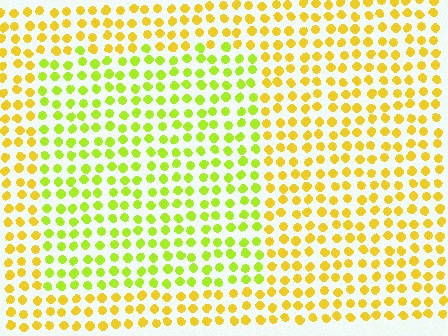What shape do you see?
I see a rectangle.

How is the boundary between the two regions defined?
The boundary is defined purely by a slight shift in hue (about 32 degrees). Spacing, size, and orientation are identical on both sides.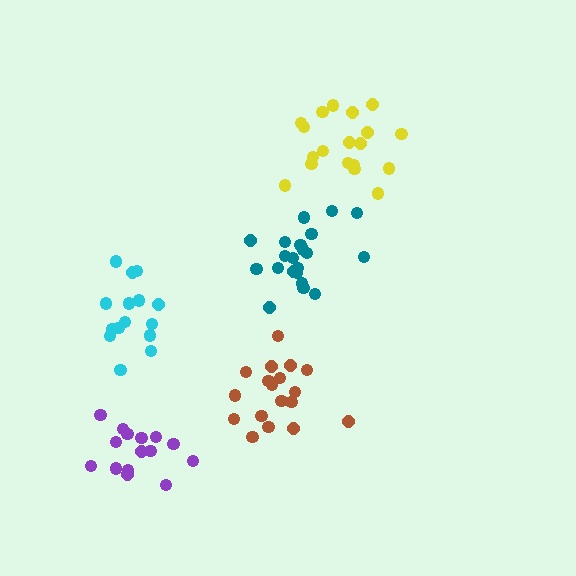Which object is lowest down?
The purple cluster is bottommost.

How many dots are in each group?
Group 1: 21 dots, Group 2: 18 dots, Group 3: 19 dots, Group 4: 15 dots, Group 5: 15 dots (88 total).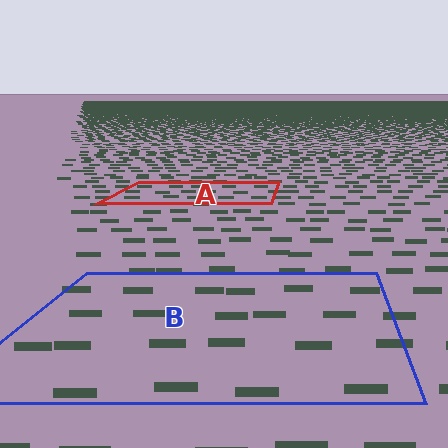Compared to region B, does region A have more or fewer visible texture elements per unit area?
Region A has more texture elements per unit area — they are packed more densely because it is farther away.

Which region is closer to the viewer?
Region B is closer. The texture elements there are larger and more spread out.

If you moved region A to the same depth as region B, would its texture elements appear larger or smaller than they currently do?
They would appear larger. At a closer depth, the same texture elements are projected at a bigger on-screen size.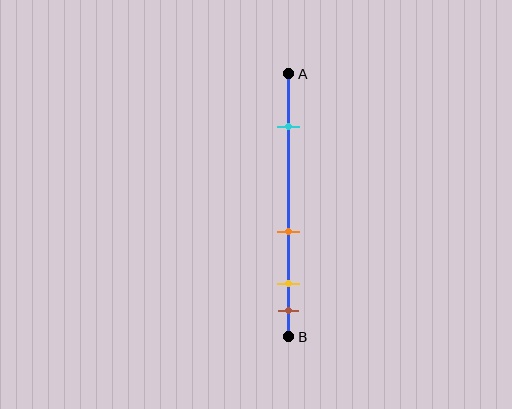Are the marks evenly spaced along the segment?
No, the marks are not evenly spaced.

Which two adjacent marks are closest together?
The yellow and brown marks are the closest adjacent pair.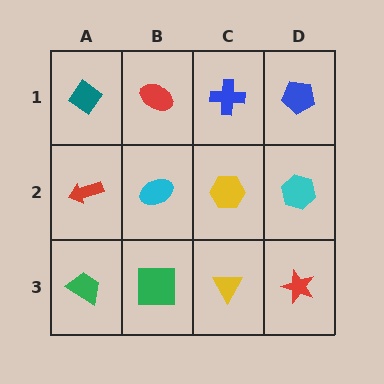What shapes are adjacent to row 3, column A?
A red arrow (row 2, column A), a green square (row 3, column B).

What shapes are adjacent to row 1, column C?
A yellow hexagon (row 2, column C), a red ellipse (row 1, column B), a blue pentagon (row 1, column D).